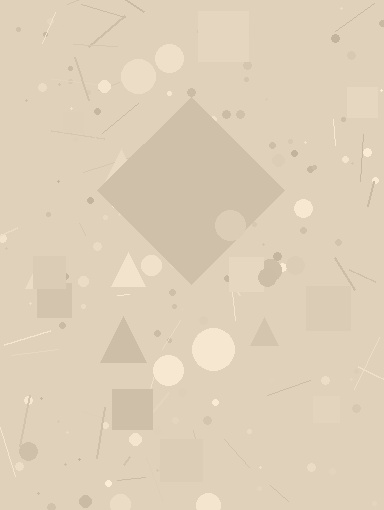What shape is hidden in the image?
A diamond is hidden in the image.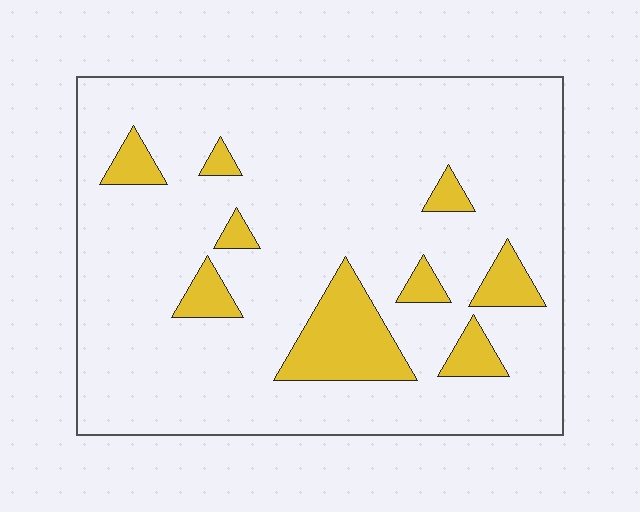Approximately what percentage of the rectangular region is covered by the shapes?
Approximately 15%.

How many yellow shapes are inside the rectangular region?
9.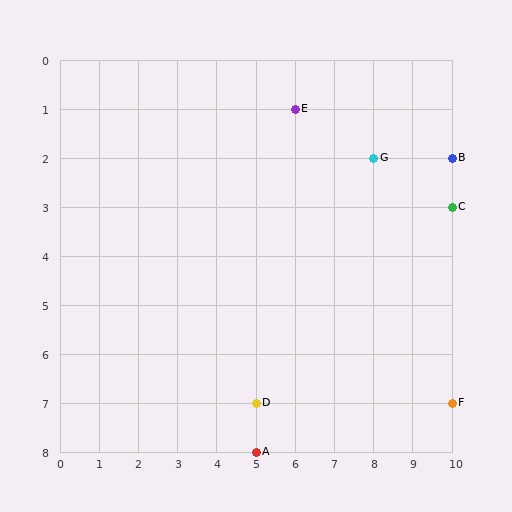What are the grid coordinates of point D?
Point D is at grid coordinates (5, 7).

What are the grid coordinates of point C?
Point C is at grid coordinates (10, 3).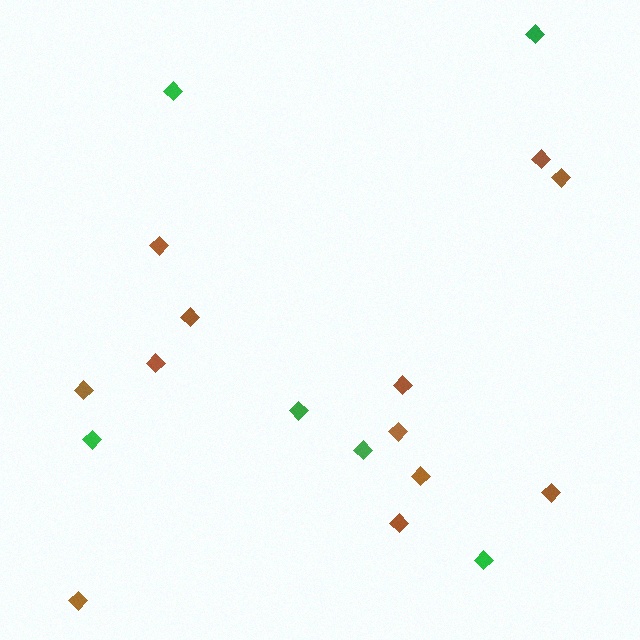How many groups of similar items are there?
There are 2 groups: one group of brown diamonds (12) and one group of green diamonds (6).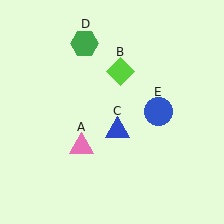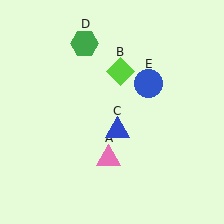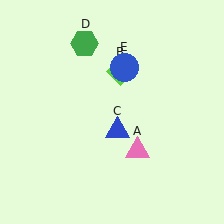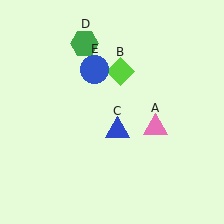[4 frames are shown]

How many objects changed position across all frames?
2 objects changed position: pink triangle (object A), blue circle (object E).